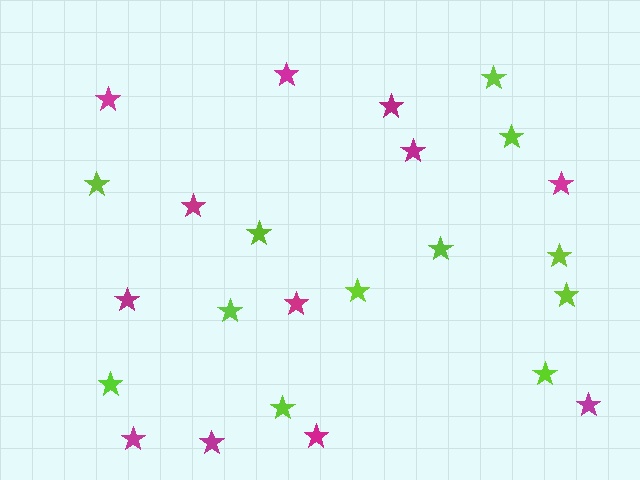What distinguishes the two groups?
There are 2 groups: one group of magenta stars (12) and one group of lime stars (12).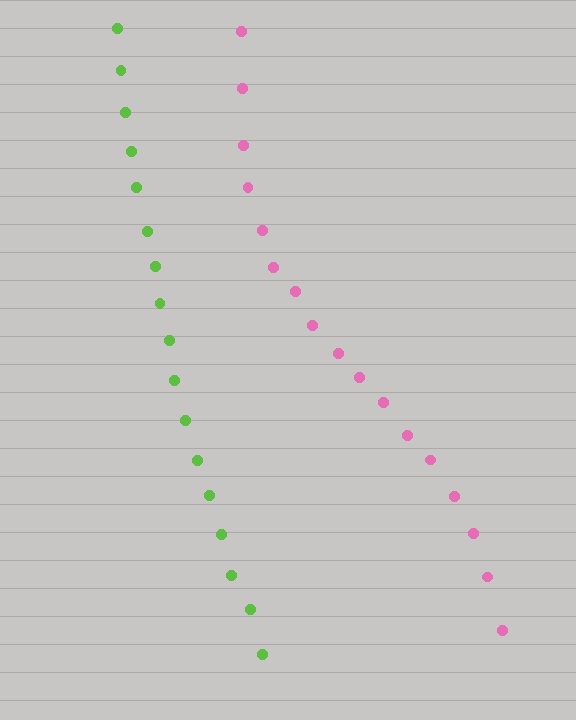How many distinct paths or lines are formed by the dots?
There are 2 distinct paths.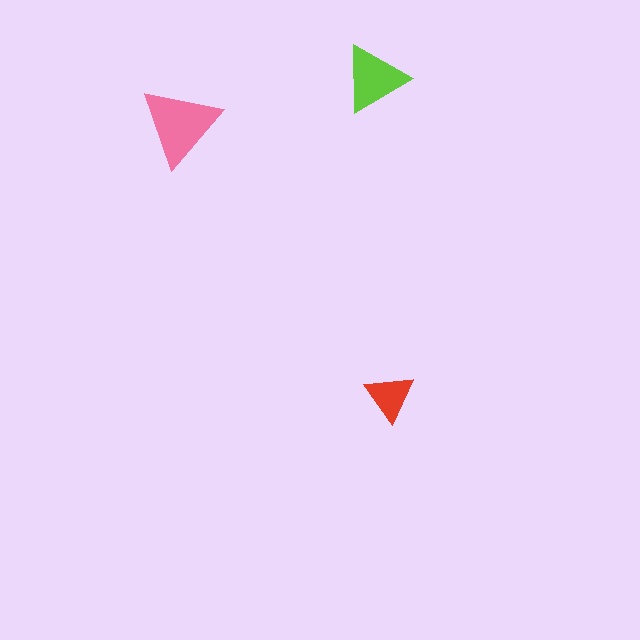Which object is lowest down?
The red triangle is bottommost.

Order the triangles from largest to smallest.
the pink one, the lime one, the red one.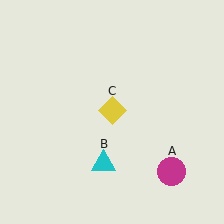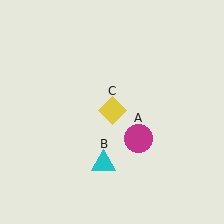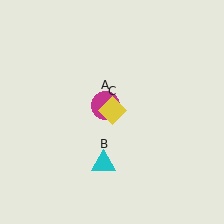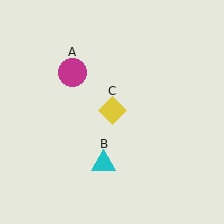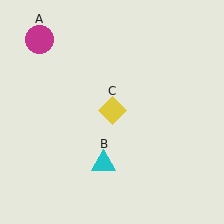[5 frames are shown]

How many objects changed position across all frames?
1 object changed position: magenta circle (object A).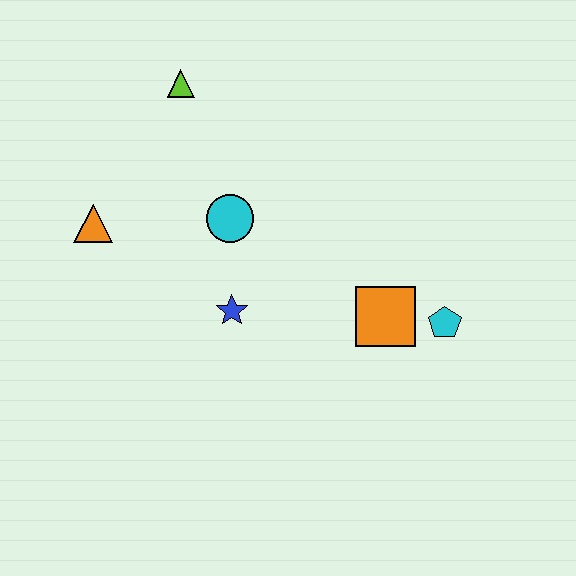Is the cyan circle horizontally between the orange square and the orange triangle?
Yes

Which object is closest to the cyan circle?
The blue star is closest to the cyan circle.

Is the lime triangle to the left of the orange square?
Yes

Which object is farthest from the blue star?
The lime triangle is farthest from the blue star.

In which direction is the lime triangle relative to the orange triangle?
The lime triangle is above the orange triangle.